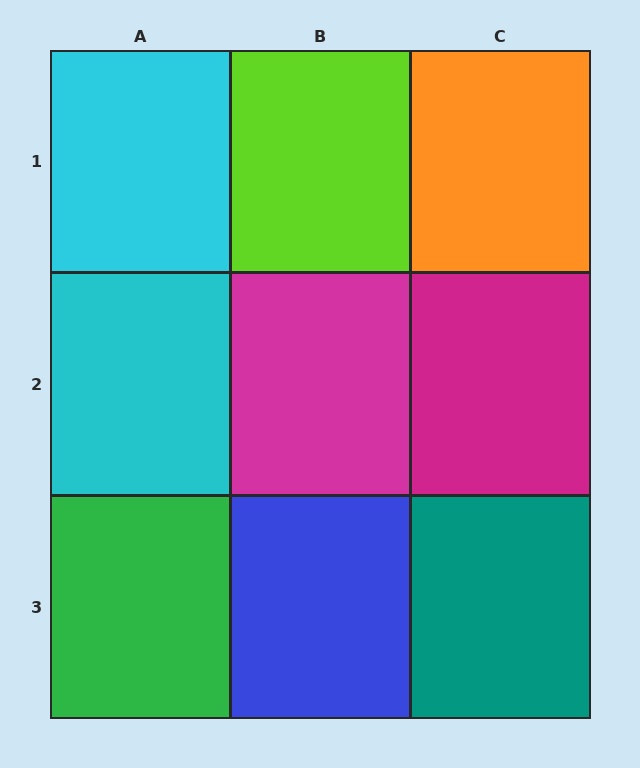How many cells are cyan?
2 cells are cyan.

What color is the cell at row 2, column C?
Magenta.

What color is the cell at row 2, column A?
Cyan.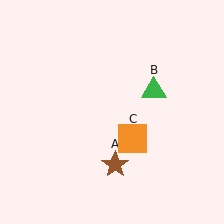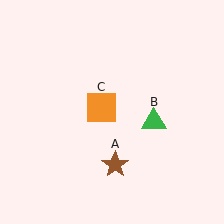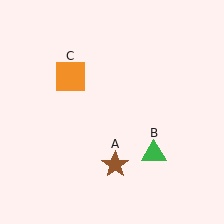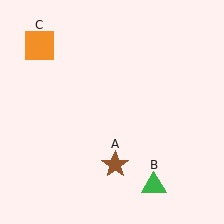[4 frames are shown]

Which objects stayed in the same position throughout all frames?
Brown star (object A) remained stationary.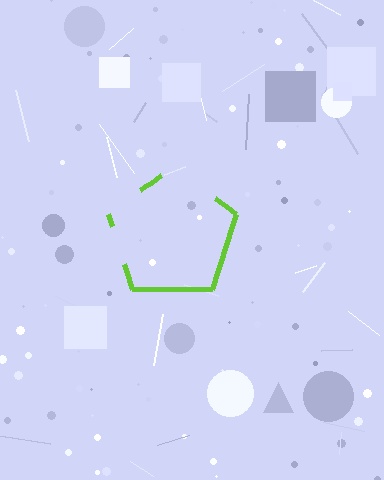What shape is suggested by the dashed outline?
The dashed outline suggests a pentagon.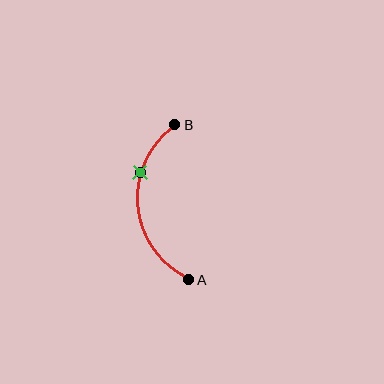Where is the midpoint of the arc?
The arc midpoint is the point on the curve farthest from the straight line joining A and B. It sits to the left of that line.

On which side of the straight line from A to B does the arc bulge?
The arc bulges to the left of the straight line connecting A and B.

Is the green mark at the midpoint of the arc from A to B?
No. The green mark lies on the arc but is closer to endpoint B. The arc midpoint would be at the point on the curve equidistant along the arc from both A and B.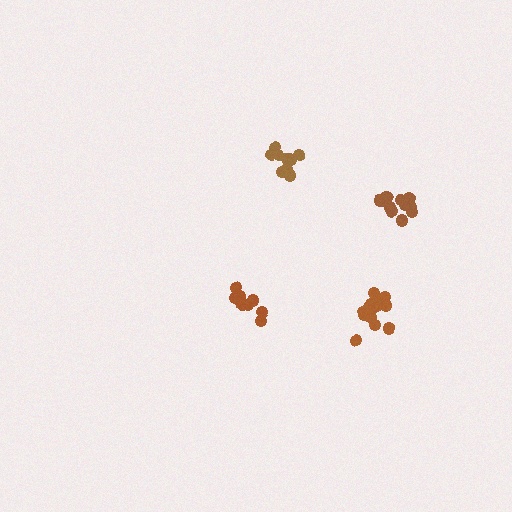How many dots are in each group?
Group 1: 15 dots, Group 2: 10 dots, Group 3: 9 dots, Group 4: 11 dots (45 total).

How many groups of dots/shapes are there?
There are 4 groups.